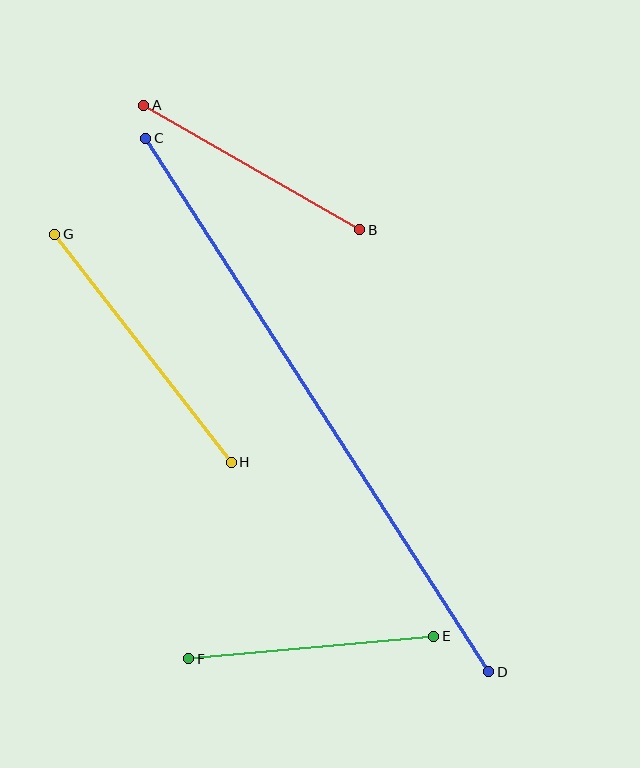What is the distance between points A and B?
The distance is approximately 249 pixels.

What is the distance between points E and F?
The distance is approximately 246 pixels.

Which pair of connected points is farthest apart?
Points C and D are farthest apart.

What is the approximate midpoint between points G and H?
The midpoint is at approximately (143, 348) pixels.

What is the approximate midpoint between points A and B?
The midpoint is at approximately (252, 167) pixels.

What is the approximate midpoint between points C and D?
The midpoint is at approximately (317, 405) pixels.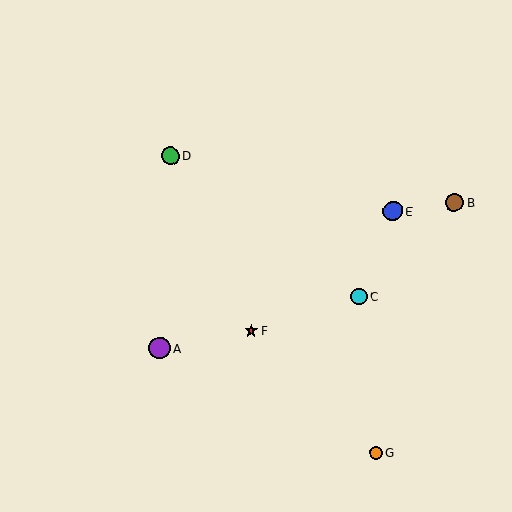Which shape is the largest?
The purple circle (labeled A) is the largest.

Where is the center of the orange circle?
The center of the orange circle is at (376, 452).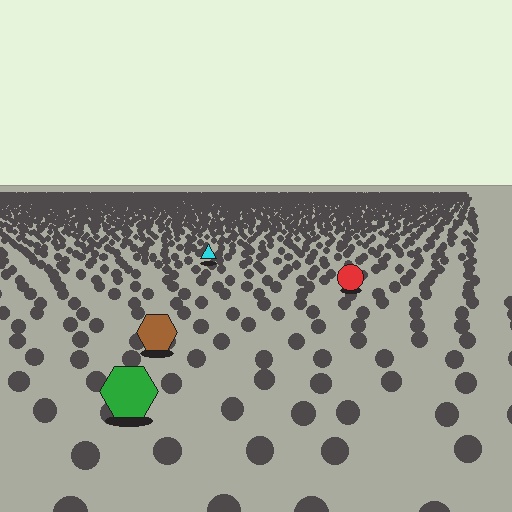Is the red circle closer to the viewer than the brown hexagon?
No. The brown hexagon is closer — you can tell from the texture gradient: the ground texture is coarser near it.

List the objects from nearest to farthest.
From nearest to farthest: the green hexagon, the brown hexagon, the red circle, the cyan triangle.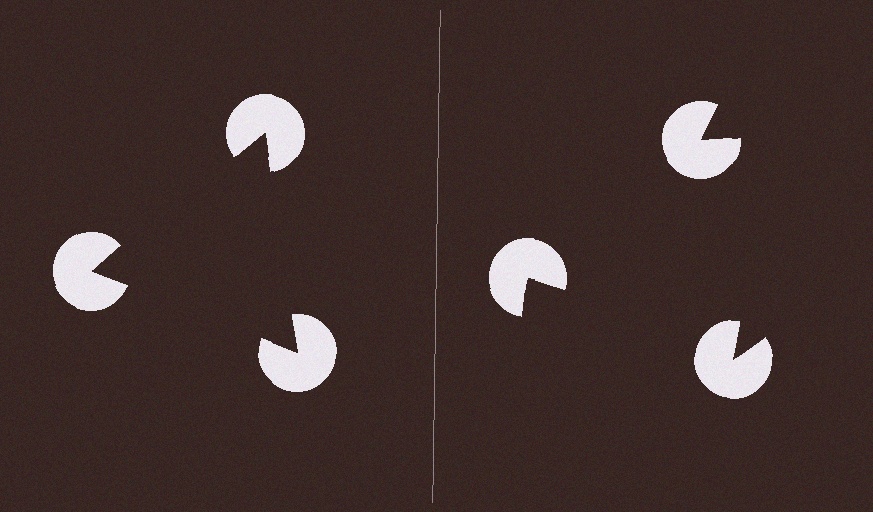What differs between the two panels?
The pac-man discs are positioned identically on both sides; only the wedge orientations differ. On the left they align to a triangle; on the right they are misaligned.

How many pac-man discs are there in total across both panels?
6 — 3 on each side.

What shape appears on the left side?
An illusory triangle.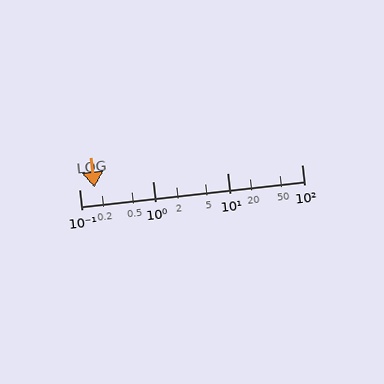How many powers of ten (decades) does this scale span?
The scale spans 3 decades, from 0.1 to 100.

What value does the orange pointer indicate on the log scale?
The pointer indicates approximately 0.16.